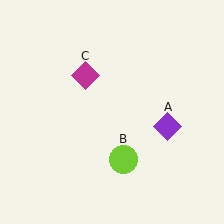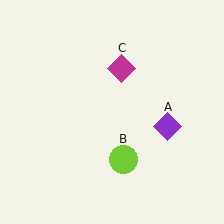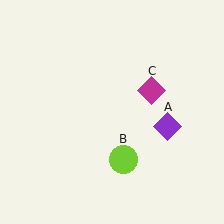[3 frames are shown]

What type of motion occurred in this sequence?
The magenta diamond (object C) rotated clockwise around the center of the scene.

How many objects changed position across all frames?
1 object changed position: magenta diamond (object C).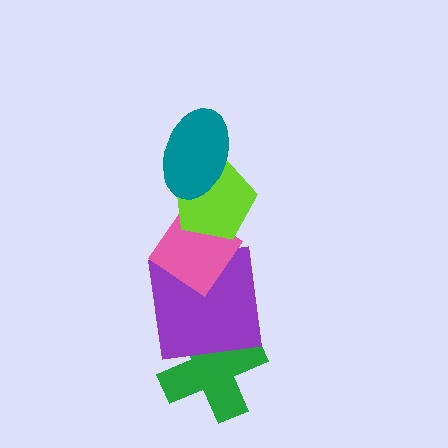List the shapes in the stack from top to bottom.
From top to bottom: the teal ellipse, the lime pentagon, the pink diamond, the purple square, the green cross.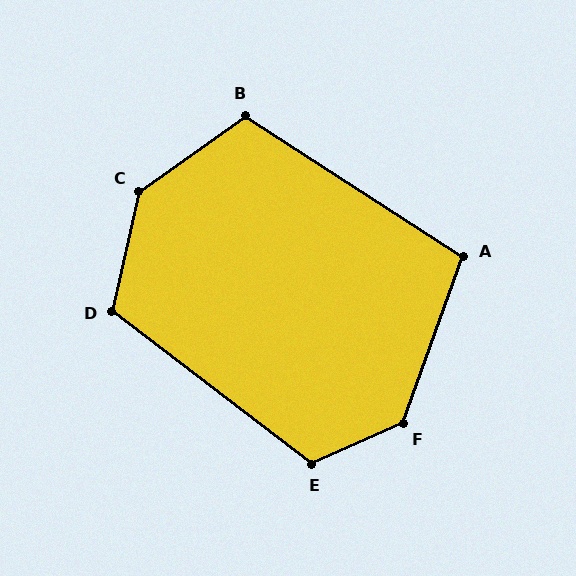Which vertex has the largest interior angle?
C, at approximately 138 degrees.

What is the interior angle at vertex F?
Approximately 134 degrees (obtuse).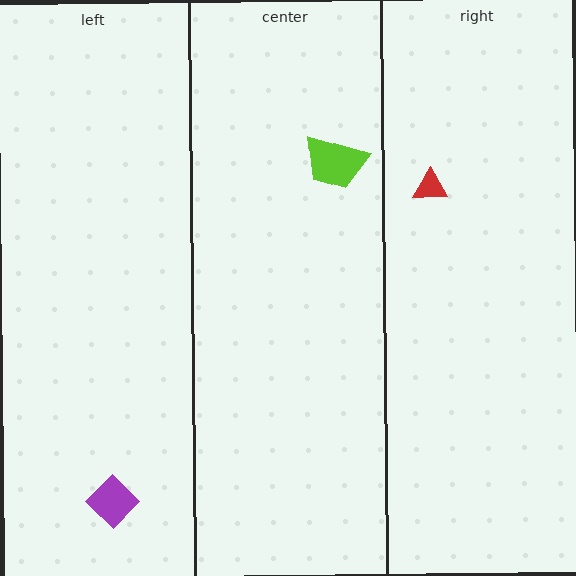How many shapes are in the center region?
1.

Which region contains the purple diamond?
The left region.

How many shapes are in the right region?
1.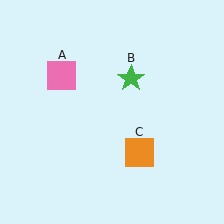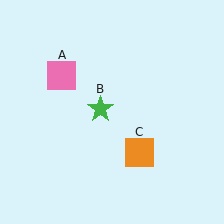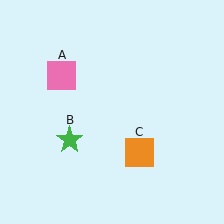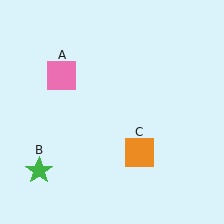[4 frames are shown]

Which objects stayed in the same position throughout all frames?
Pink square (object A) and orange square (object C) remained stationary.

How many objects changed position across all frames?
1 object changed position: green star (object B).